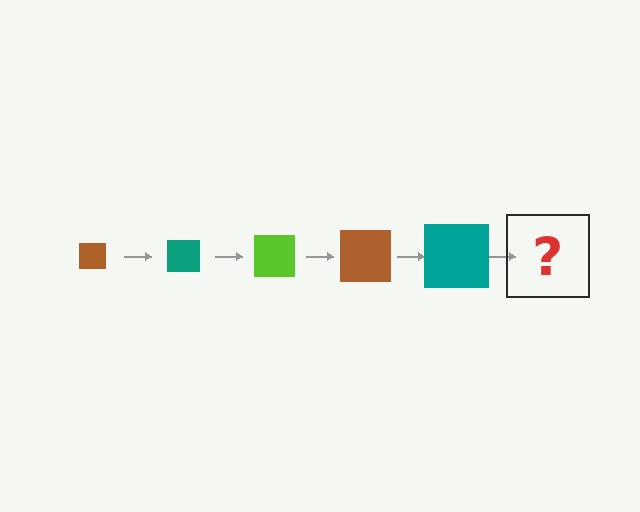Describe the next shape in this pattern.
It should be a lime square, larger than the previous one.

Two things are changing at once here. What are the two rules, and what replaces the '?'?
The two rules are that the square grows larger each step and the color cycles through brown, teal, and lime. The '?' should be a lime square, larger than the previous one.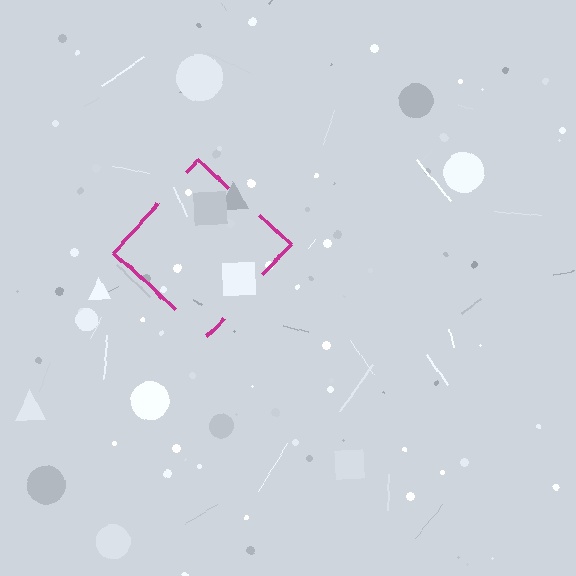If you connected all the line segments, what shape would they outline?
They would outline a diamond.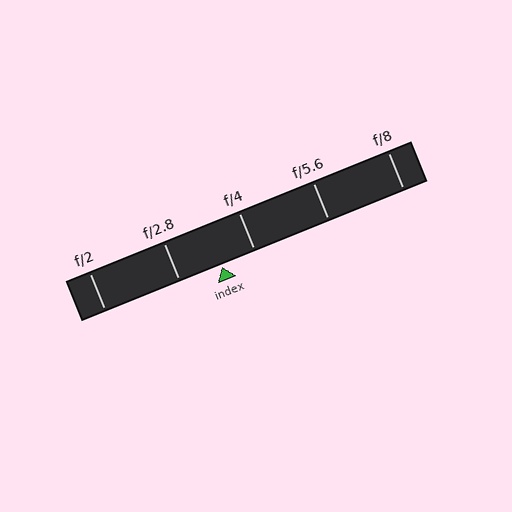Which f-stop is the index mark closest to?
The index mark is closest to f/4.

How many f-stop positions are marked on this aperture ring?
There are 5 f-stop positions marked.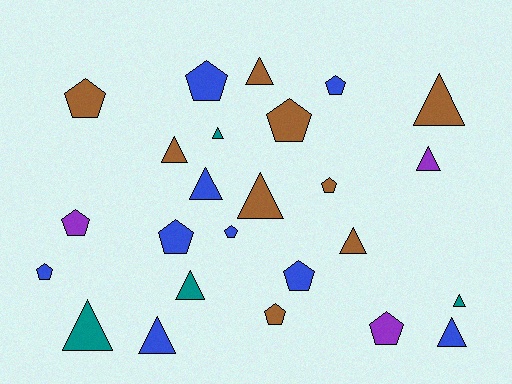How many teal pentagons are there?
There are no teal pentagons.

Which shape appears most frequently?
Triangle, with 13 objects.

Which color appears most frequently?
Brown, with 9 objects.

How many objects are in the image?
There are 25 objects.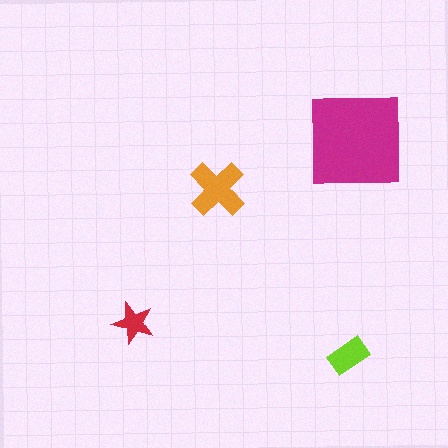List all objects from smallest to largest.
The red star, the lime rectangle, the orange cross, the magenta square.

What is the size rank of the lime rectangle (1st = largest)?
3rd.